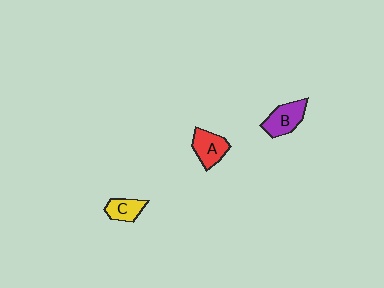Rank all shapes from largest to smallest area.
From largest to smallest: B (purple), A (red), C (yellow).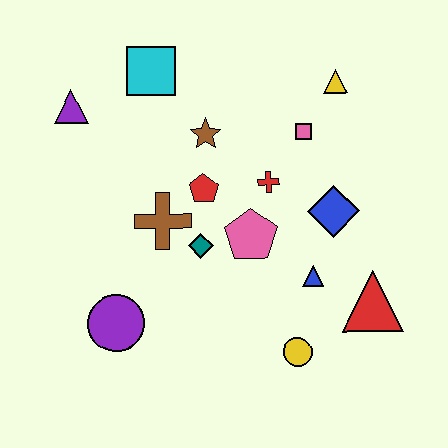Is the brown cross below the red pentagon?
Yes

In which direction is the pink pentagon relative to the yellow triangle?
The pink pentagon is below the yellow triangle.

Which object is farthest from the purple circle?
The yellow triangle is farthest from the purple circle.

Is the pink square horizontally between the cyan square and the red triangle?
Yes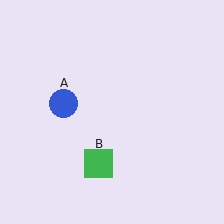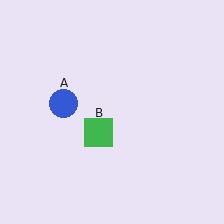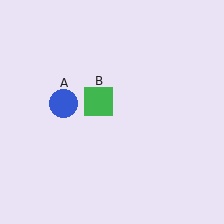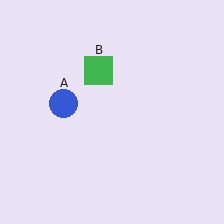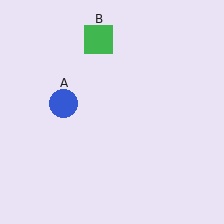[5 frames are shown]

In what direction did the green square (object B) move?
The green square (object B) moved up.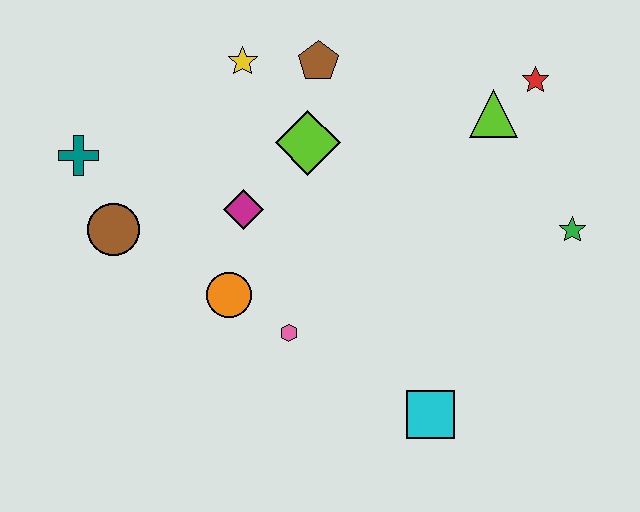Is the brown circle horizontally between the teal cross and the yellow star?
Yes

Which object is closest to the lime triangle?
The red star is closest to the lime triangle.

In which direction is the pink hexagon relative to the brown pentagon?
The pink hexagon is below the brown pentagon.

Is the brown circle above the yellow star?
No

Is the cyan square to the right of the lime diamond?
Yes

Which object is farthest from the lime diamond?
The cyan square is farthest from the lime diamond.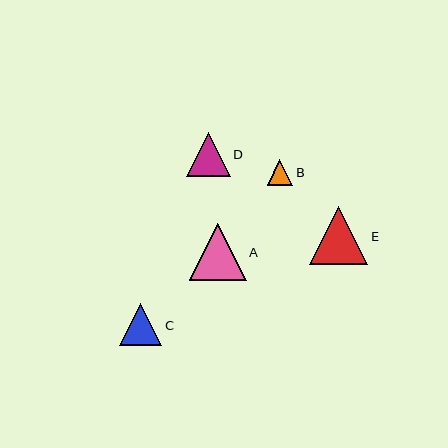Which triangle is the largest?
Triangle E is the largest with a size of approximately 58 pixels.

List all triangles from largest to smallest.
From largest to smallest: E, A, D, C, B.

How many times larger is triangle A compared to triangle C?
Triangle A is approximately 1.4 times the size of triangle C.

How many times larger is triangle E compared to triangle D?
Triangle E is approximately 1.3 times the size of triangle D.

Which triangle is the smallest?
Triangle B is the smallest with a size of approximately 26 pixels.